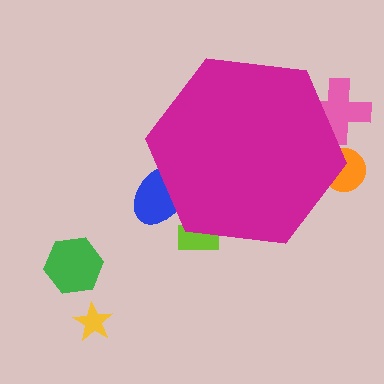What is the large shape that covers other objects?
A magenta hexagon.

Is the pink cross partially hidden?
Yes, the pink cross is partially hidden behind the magenta hexagon.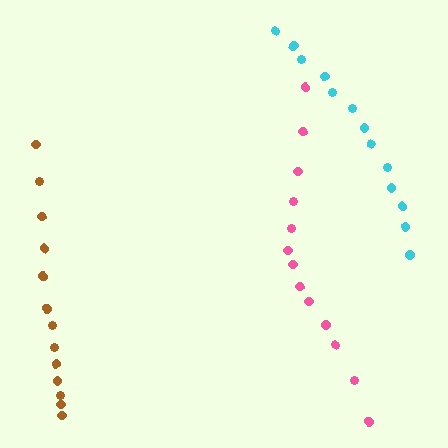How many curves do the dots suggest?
There are 3 distinct paths.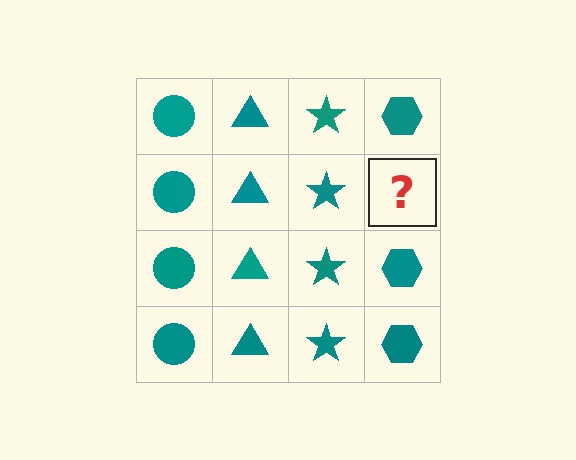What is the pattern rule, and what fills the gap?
The rule is that each column has a consistent shape. The gap should be filled with a teal hexagon.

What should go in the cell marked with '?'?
The missing cell should contain a teal hexagon.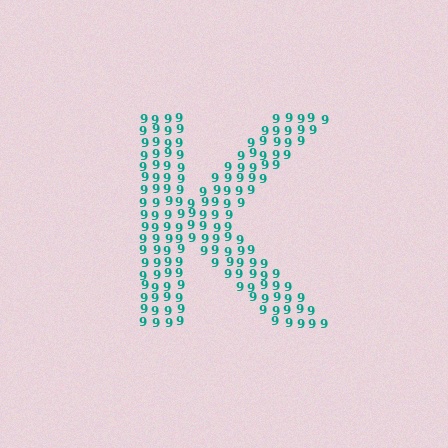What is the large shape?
The large shape is the letter K.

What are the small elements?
The small elements are digit 9's.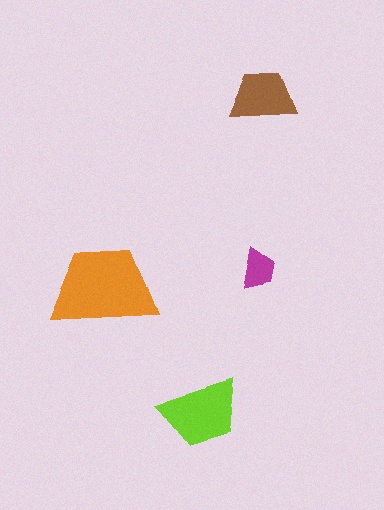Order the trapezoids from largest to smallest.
the orange one, the lime one, the brown one, the magenta one.